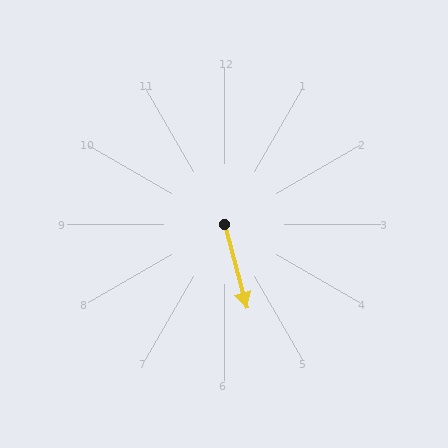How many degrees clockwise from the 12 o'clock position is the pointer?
Approximately 165 degrees.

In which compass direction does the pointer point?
South.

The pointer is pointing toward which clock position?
Roughly 5 o'clock.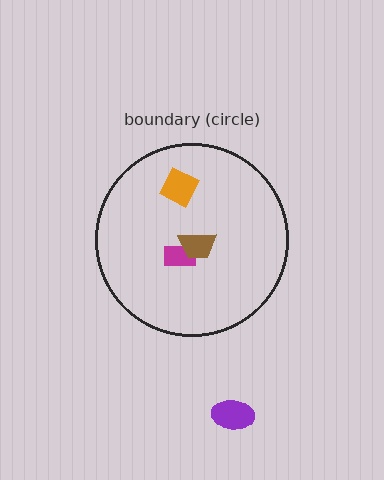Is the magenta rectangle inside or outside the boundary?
Inside.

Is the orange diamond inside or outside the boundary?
Inside.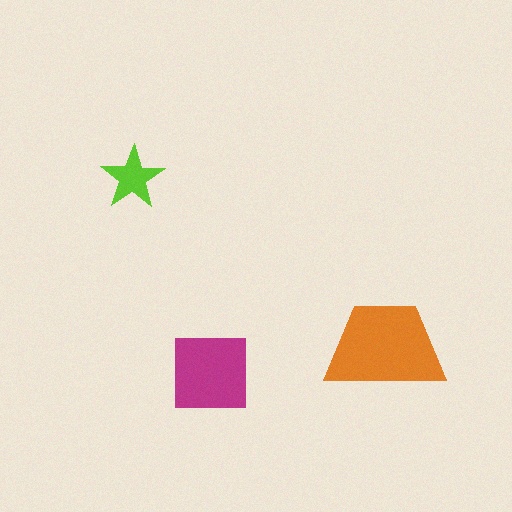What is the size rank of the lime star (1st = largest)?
3rd.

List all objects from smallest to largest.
The lime star, the magenta square, the orange trapezoid.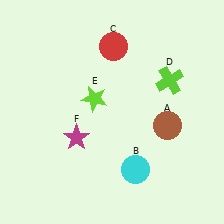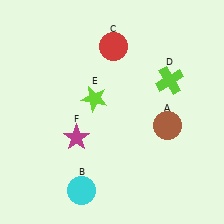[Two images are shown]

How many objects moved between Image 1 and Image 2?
1 object moved between the two images.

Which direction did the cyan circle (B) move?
The cyan circle (B) moved left.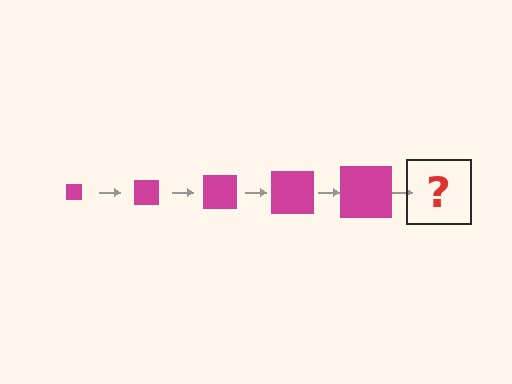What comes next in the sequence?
The next element should be a magenta square, larger than the previous one.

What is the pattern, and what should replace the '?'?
The pattern is that the square gets progressively larger each step. The '?' should be a magenta square, larger than the previous one.